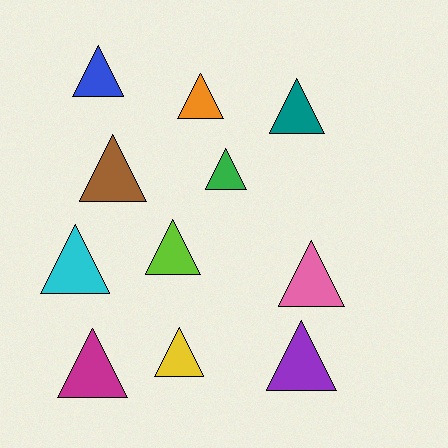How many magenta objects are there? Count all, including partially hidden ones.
There is 1 magenta object.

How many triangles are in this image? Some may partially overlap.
There are 11 triangles.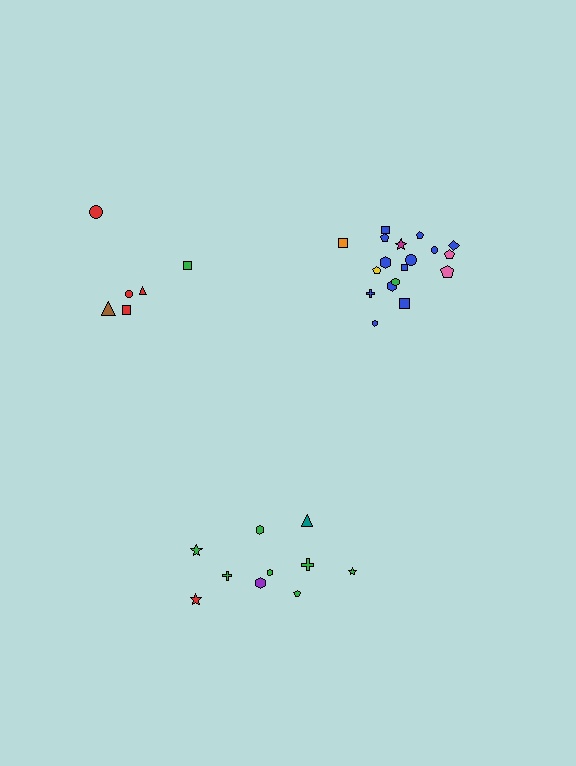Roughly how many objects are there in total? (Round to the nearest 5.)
Roughly 35 objects in total.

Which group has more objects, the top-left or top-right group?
The top-right group.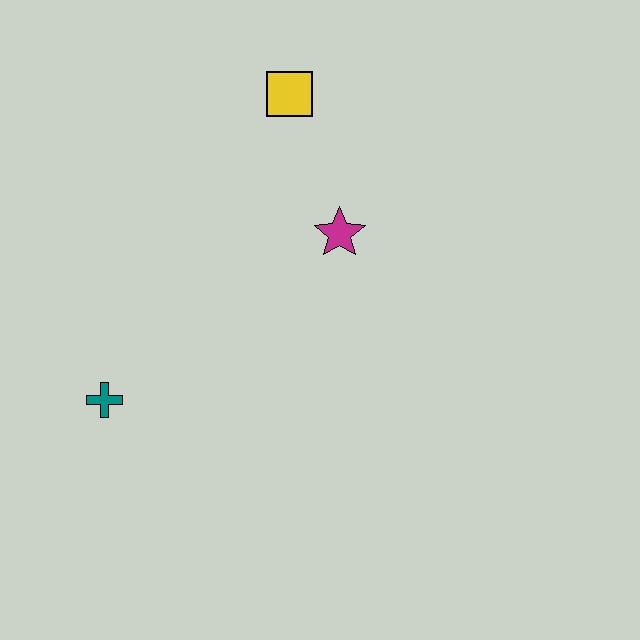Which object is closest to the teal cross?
The magenta star is closest to the teal cross.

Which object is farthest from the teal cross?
The yellow square is farthest from the teal cross.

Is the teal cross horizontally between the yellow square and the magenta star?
No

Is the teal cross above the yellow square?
No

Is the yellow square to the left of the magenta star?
Yes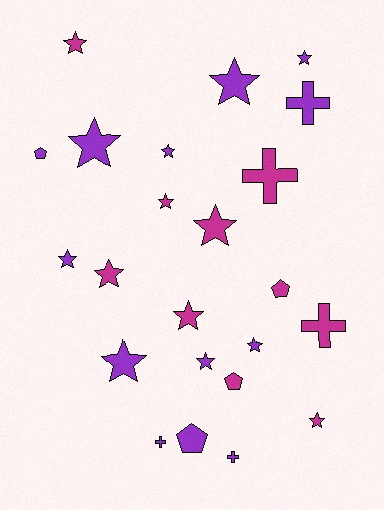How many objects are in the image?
There are 23 objects.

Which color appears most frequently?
Purple, with 13 objects.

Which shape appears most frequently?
Star, with 14 objects.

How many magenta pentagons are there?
There are 2 magenta pentagons.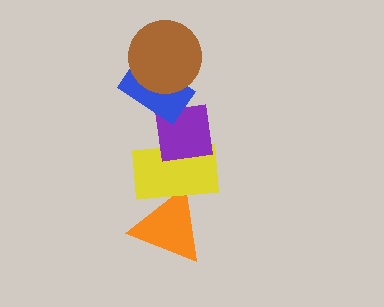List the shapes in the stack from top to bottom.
From top to bottom: the brown circle, the blue rectangle, the purple square, the yellow rectangle, the orange triangle.